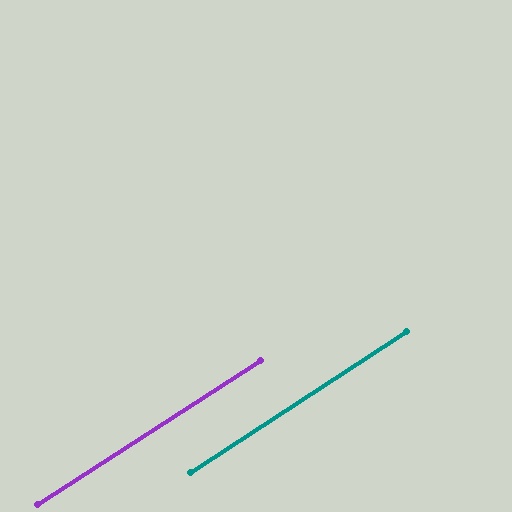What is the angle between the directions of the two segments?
Approximately 0 degrees.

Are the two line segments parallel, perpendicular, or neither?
Parallel — their directions differ by only 0.4°.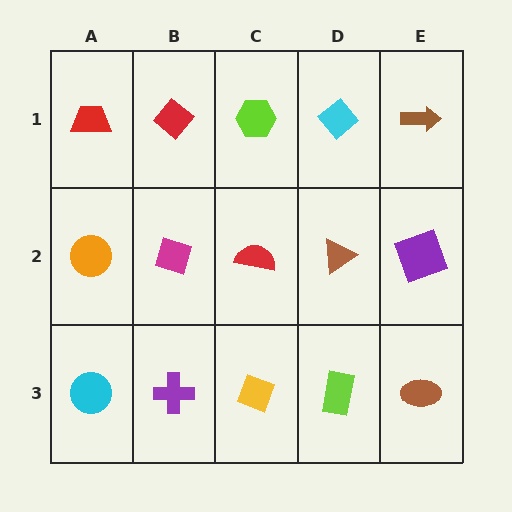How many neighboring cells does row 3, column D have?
3.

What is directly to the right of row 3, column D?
A brown ellipse.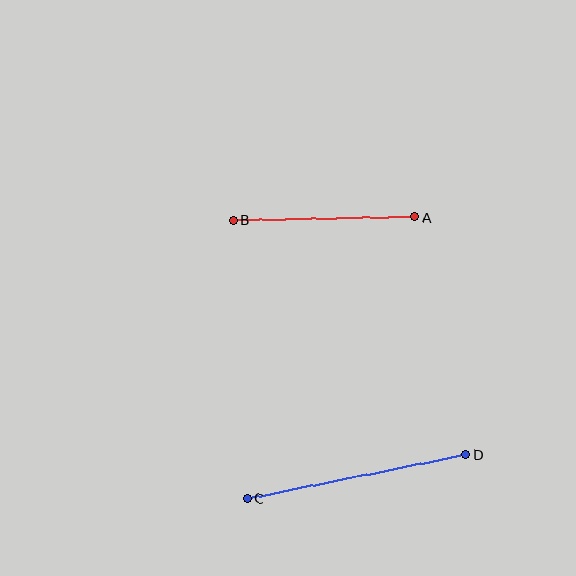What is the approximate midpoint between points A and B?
The midpoint is at approximately (324, 219) pixels.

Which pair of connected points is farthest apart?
Points C and D are farthest apart.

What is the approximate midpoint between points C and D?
The midpoint is at approximately (357, 477) pixels.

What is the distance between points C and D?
The distance is approximately 223 pixels.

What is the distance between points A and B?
The distance is approximately 182 pixels.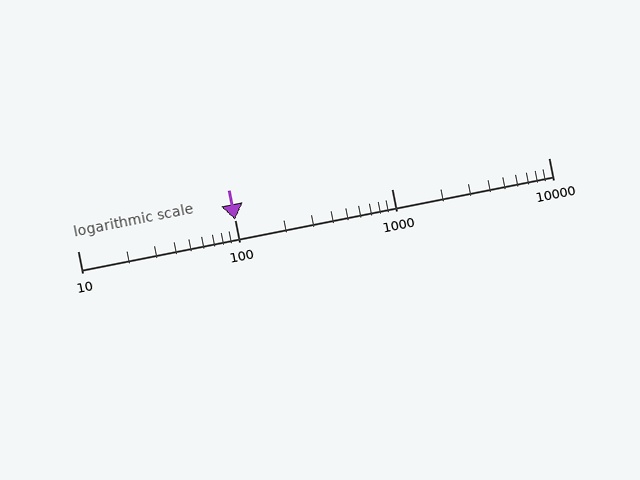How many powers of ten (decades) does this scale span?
The scale spans 3 decades, from 10 to 10000.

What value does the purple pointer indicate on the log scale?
The pointer indicates approximately 100.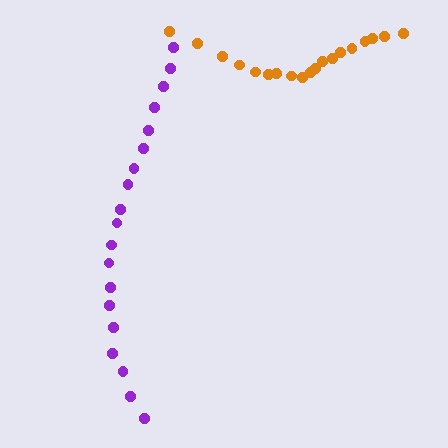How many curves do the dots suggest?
There are 2 distinct paths.